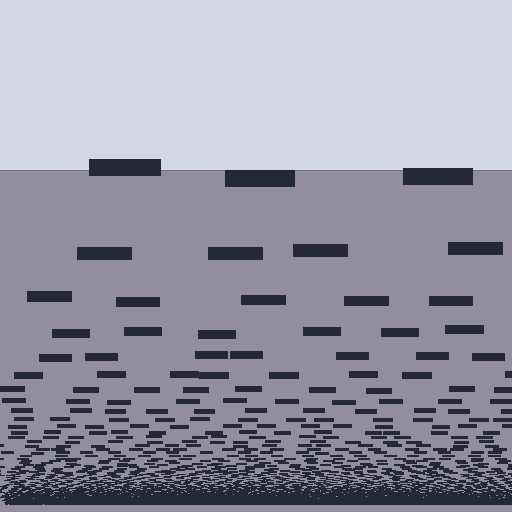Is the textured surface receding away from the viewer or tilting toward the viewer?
The surface appears to tilt toward the viewer. Texture elements get larger and sparser toward the top.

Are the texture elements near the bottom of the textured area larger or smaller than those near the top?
Smaller. The gradient is inverted — elements near the bottom are smaller and denser.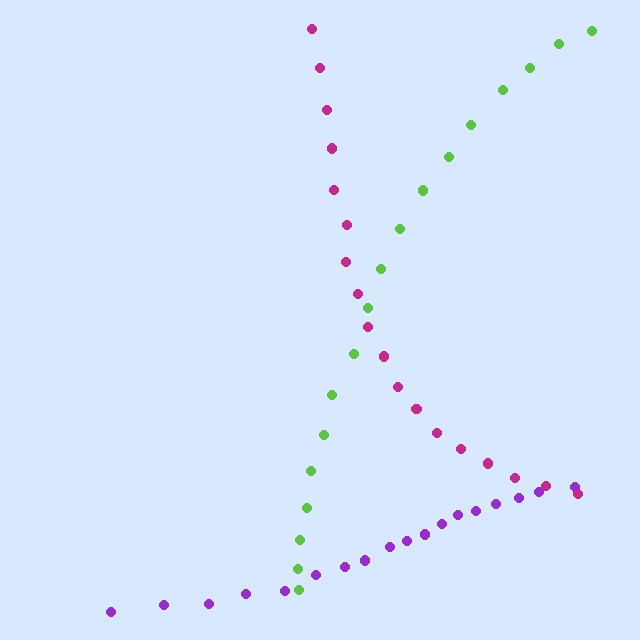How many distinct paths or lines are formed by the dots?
There are 3 distinct paths.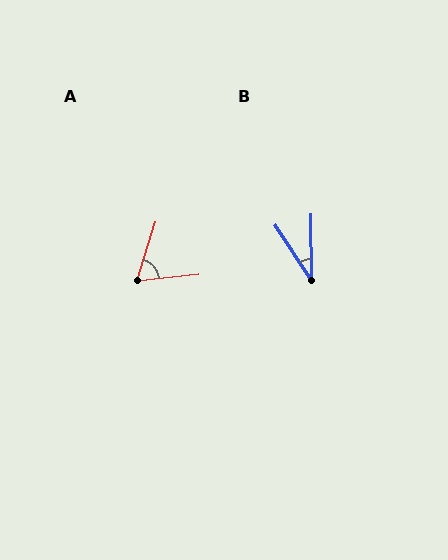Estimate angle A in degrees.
Approximately 66 degrees.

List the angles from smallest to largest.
B (32°), A (66°).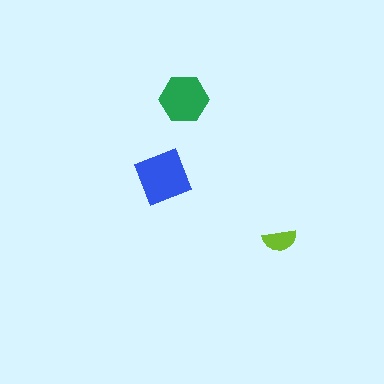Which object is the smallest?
The lime semicircle.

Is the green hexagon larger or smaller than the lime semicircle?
Larger.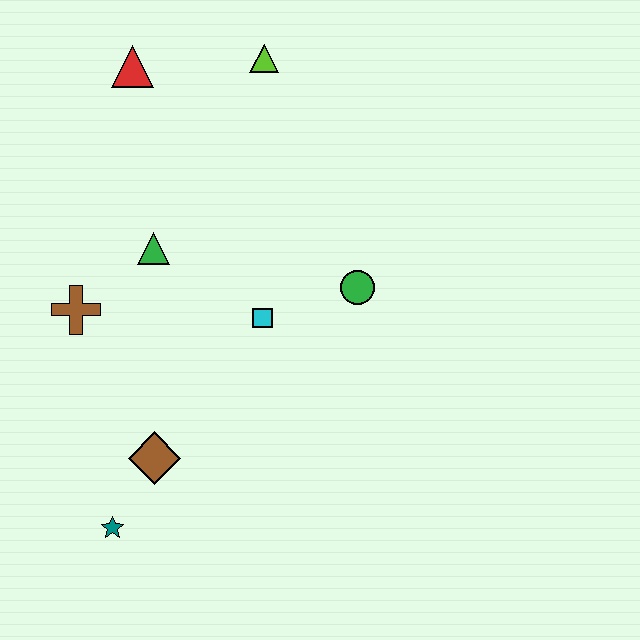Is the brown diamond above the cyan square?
No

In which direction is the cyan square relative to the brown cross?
The cyan square is to the right of the brown cross.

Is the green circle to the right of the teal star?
Yes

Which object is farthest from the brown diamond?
The lime triangle is farthest from the brown diamond.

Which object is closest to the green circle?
The cyan square is closest to the green circle.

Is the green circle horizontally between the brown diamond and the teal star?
No